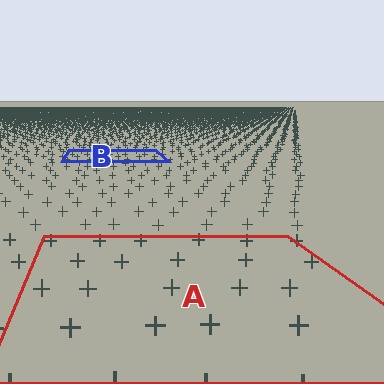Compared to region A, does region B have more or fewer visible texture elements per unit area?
Region B has more texture elements per unit area — they are packed more densely because it is farther away.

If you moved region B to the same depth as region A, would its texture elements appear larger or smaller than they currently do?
They would appear larger. At a closer depth, the same texture elements are projected at a bigger on-screen size.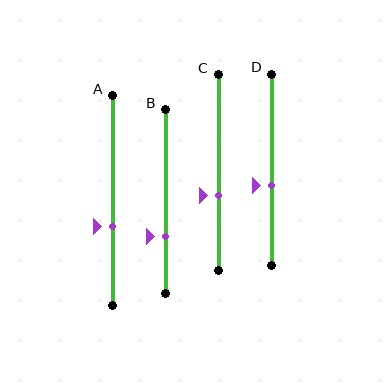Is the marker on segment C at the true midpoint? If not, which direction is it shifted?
No, the marker on segment C is shifted downward by about 11% of the segment length.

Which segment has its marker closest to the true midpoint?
Segment D has its marker closest to the true midpoint.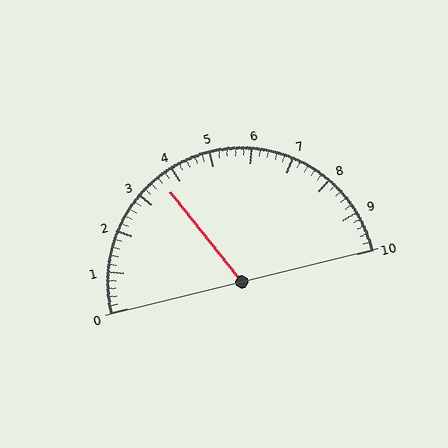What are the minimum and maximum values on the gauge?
The gauge ranges from 0 to 10.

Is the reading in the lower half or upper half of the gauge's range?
The reading is in the lower half of the range (0 to 10).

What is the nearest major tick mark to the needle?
The nearest major tick mark is 4.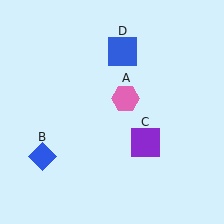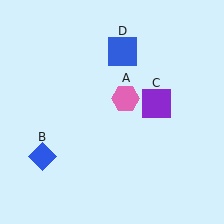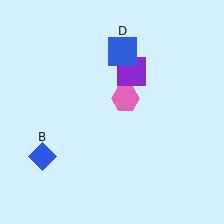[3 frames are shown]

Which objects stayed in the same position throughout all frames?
Pink hexagon (object A) and blue diamond (object B) and blue square (object D) remained stationary.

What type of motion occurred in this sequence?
The purple square (object C) rotated counterclockwise around the center of the scene.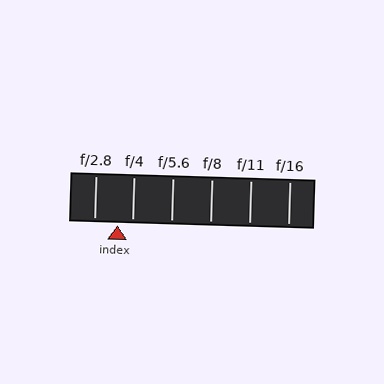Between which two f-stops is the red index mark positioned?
The index mark is between f/2.8 and f/4.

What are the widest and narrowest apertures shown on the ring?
The widest aperture shown is f/2.8 and the narrowest is f/16.